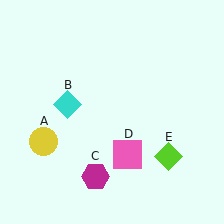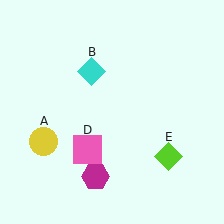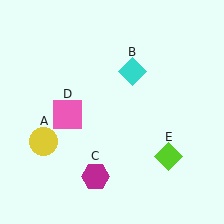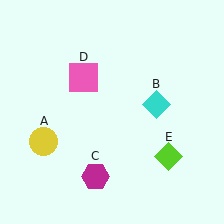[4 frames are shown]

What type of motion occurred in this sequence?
The cyan diamond (object B), pink square (object D) rotated clockwise around the center of the scene.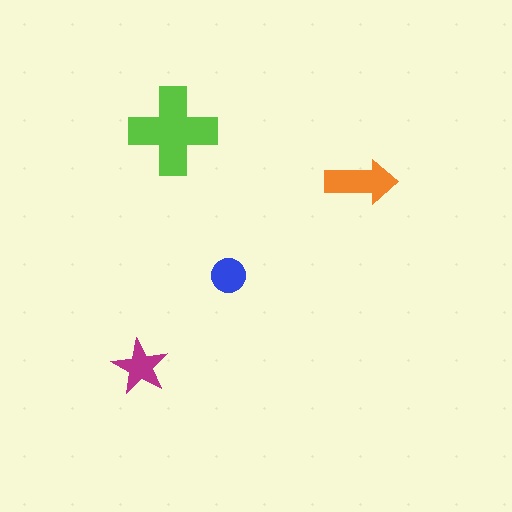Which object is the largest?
The lime cross.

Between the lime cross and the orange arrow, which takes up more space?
The lime cross.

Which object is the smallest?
The blue circle.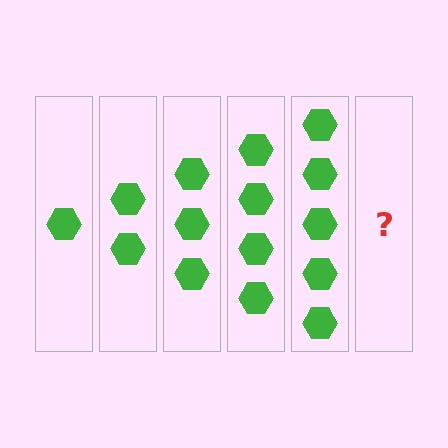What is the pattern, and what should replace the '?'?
The pattern is that each step adds one more hexagon. The '?' should be 6 hexagons.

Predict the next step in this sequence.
The next step is 6 hexagons.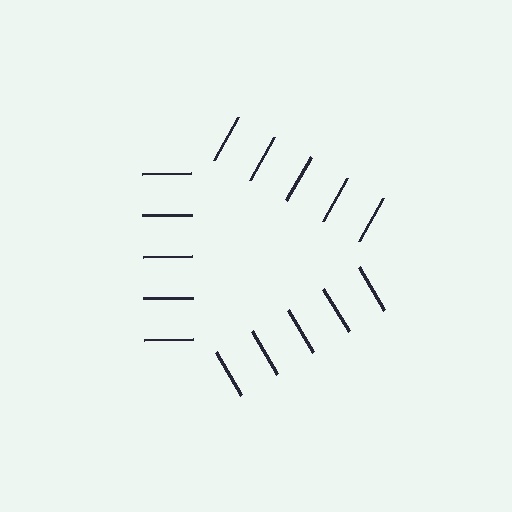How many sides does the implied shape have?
3 sides — the line-ends trace a triangle.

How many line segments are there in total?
15 — 5 along each of the 3 edges.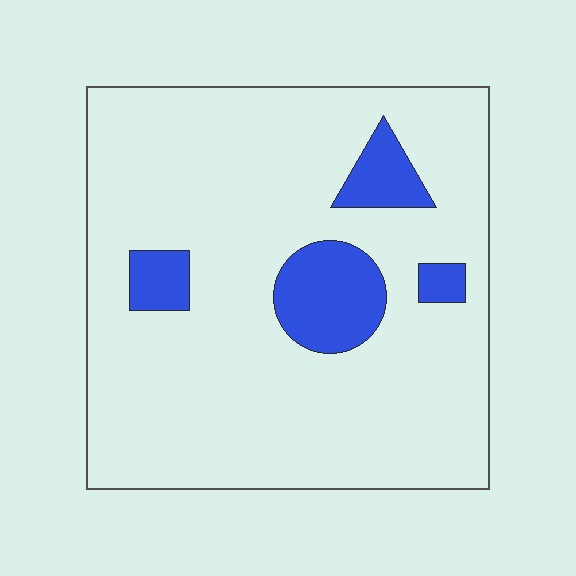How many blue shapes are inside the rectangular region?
4.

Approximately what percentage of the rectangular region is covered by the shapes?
Approximately 15%.